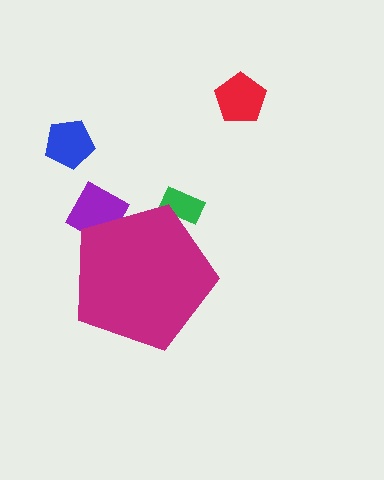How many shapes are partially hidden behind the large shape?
2 shapes are partially hidden.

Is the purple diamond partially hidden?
Yes, the purple diamond is partially hidden behind the magenta pentagon.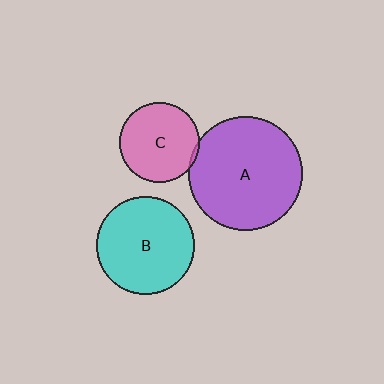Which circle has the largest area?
Circle A (purple).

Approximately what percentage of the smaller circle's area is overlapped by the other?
Approximately 5%.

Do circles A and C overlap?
Yes.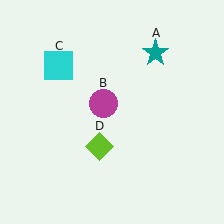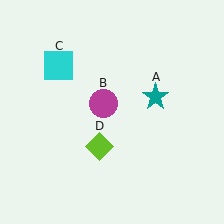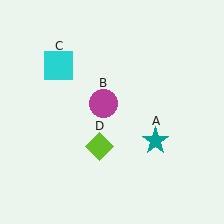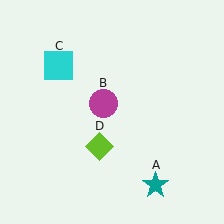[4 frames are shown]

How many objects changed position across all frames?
1 object changed position: teal star (object A).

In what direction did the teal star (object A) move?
The teal star (object A) moved down.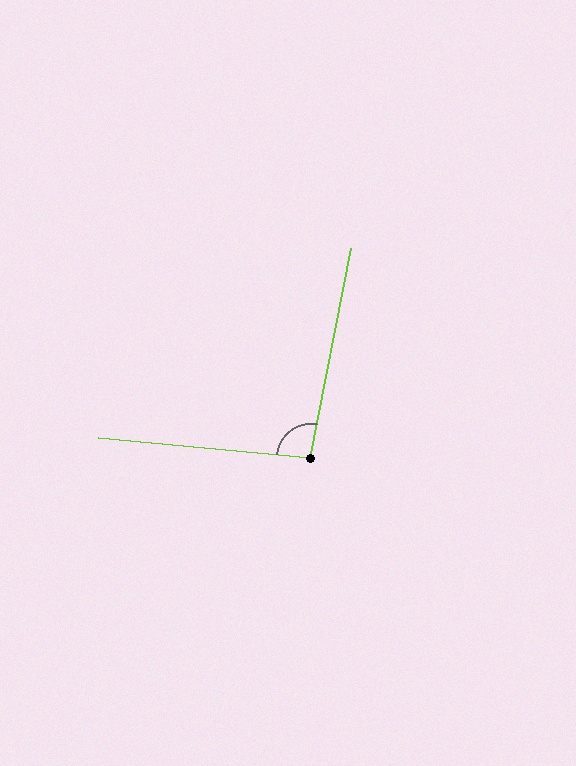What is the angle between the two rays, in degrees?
Approximately 96 degrees.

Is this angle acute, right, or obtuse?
It is obtuse.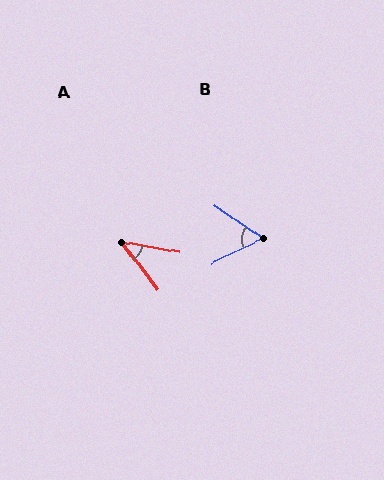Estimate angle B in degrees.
Approximately 60 degrees.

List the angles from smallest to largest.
A (43°), B (60°).